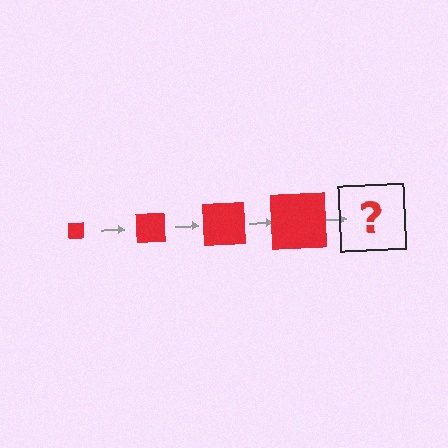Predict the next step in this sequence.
The next step is a red square, larger than the previous one.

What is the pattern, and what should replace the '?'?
The pattern is that the square gets progressively larger each step. The '?' should be a red square, larger than the previous one.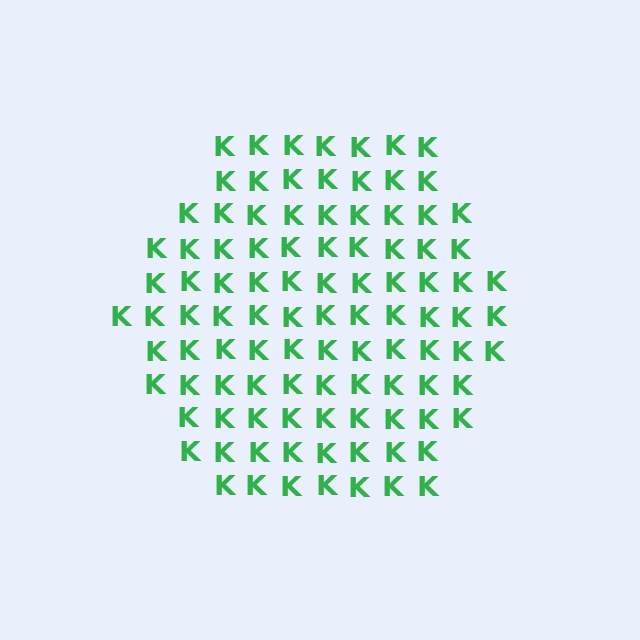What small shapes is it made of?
It is made of small letter K's.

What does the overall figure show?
The overall figure shows a hexagon.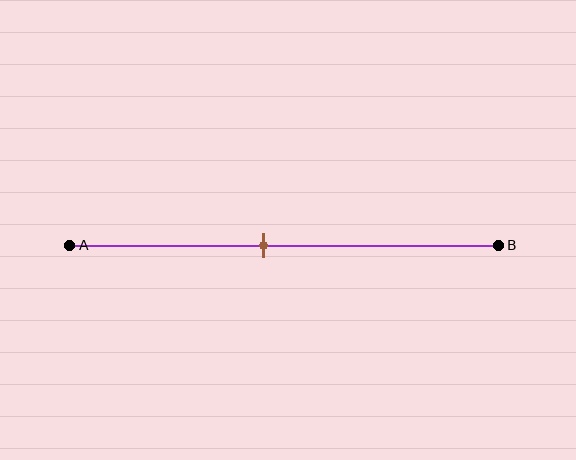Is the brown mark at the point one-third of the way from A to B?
No, the mark is at about 45% from A, not at the 33% one-third point.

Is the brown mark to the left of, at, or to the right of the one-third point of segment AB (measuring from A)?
The brown mark is to the right of the one-third point of segment AB.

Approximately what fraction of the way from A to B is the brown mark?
The brown mark is approximately 45% of the way from A to B.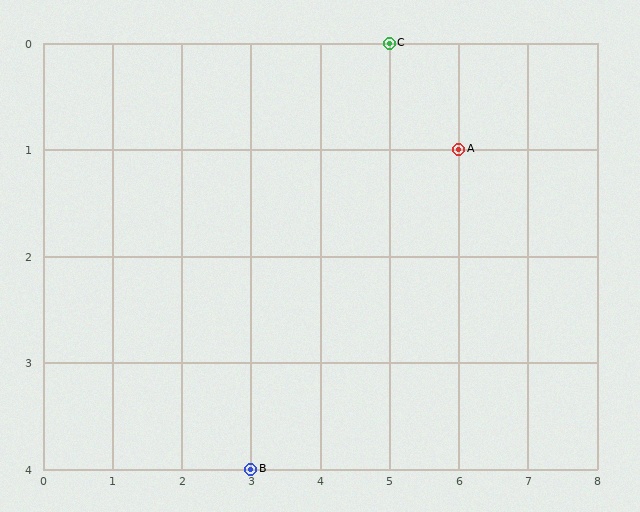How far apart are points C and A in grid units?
Points C and A are 1 column and 1 row apart (about 1.4 grid units diagonally).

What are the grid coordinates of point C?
Point C is at grid coordinates (5, 0).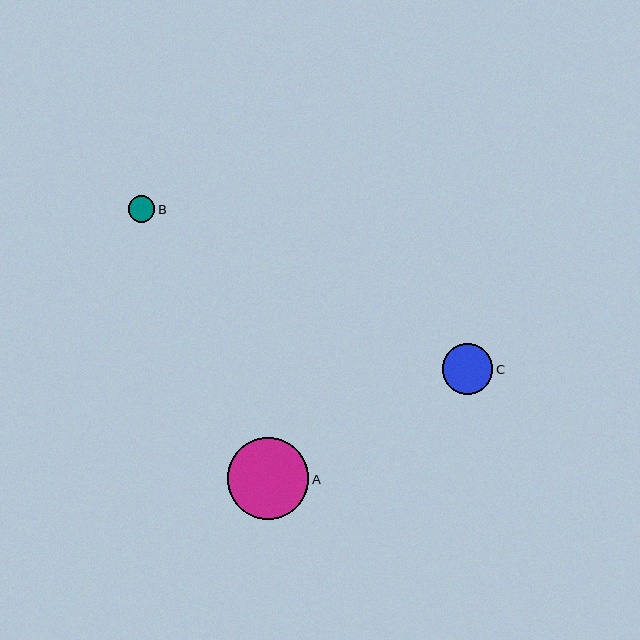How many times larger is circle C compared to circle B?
Circle C is approximately 1.9 times the size of circle B.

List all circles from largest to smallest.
From largest to smallest: A, C, B.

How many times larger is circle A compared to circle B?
Circle A is approximately 3.1 times the size of circle B.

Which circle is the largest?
Circle A is the largest with a size of approximately 81 pixels.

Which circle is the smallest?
Circle B is the smallest with a size of approximately 26 pixels.